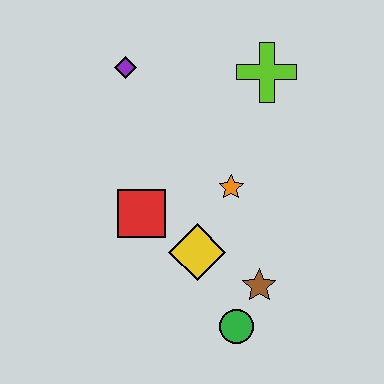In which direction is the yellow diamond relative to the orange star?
The yellow diamond is below the orange star.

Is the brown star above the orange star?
No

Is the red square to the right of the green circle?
No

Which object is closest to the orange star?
The yellow diamond is closest to the orange star.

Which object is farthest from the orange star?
The purple diamond is farthest from the orange star.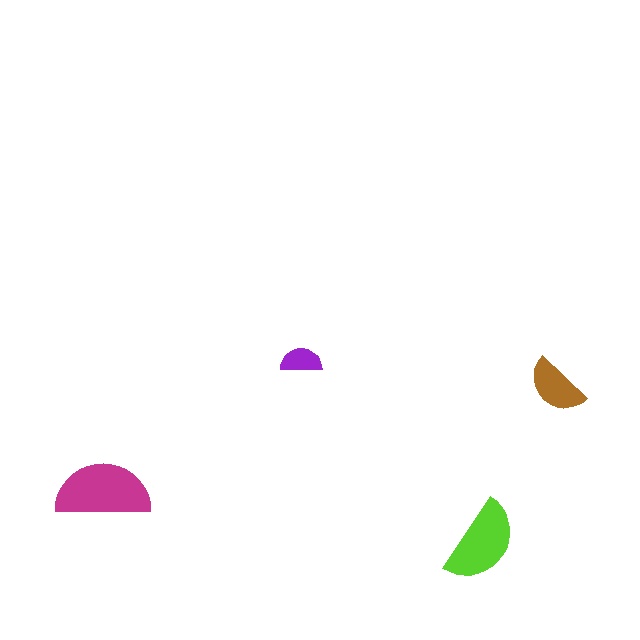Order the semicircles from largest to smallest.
the magenta one, the lime one, the brown one, the purple one.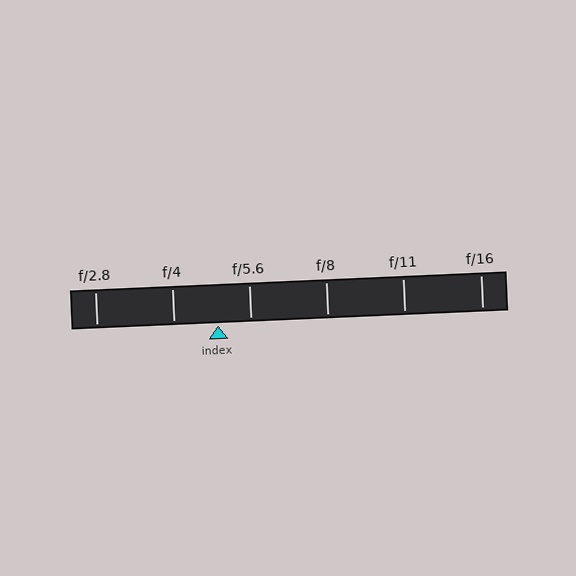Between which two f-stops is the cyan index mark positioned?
The index mark is between f/4 and f/5.6.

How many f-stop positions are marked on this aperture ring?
There are 6 f-stop positions marked.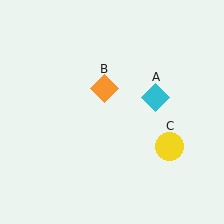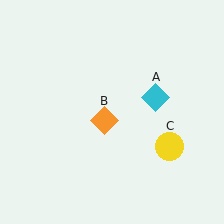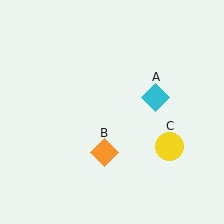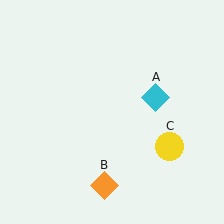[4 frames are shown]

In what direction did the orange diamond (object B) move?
The orange diamond (object B) moved down.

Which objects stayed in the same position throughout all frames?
Cyan diamond (object A) and yellow circle (object C) remained stationary.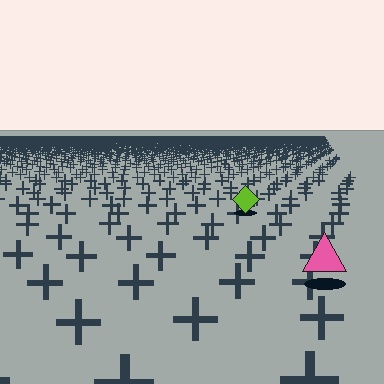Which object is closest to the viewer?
The pink triangle is closest. The texture marks near it are larger and more spread out.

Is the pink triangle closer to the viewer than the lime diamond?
Yes. The pink triangle is closer — you can tell from the texture gradient: the ground texture is coarser near it.